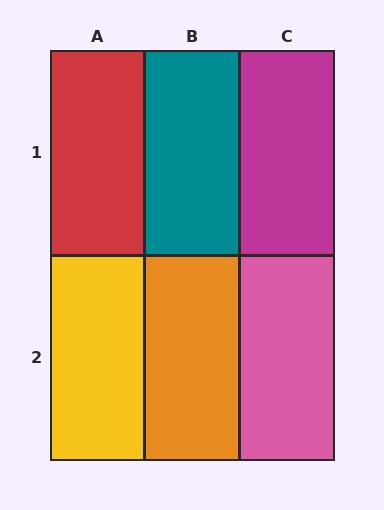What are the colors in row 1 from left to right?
Red, teal, magenta.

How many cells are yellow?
1 cell is yellow.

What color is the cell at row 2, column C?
Pink.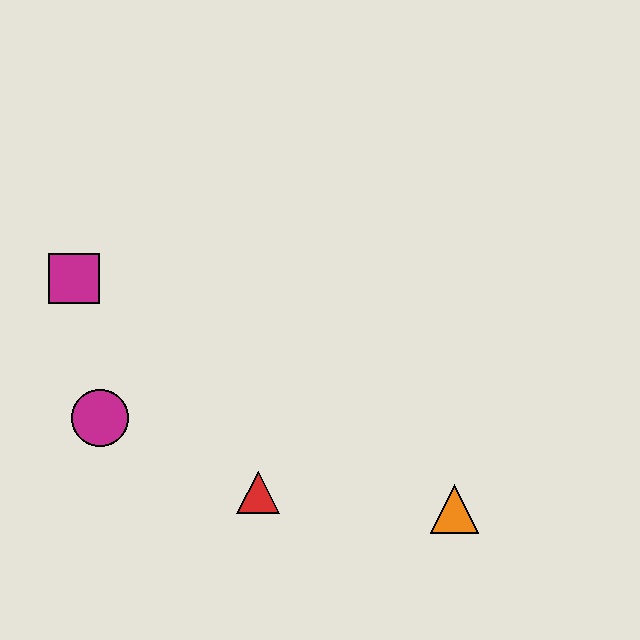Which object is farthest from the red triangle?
The magenta square is farthest from the red triangle.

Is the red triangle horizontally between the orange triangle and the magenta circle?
Yes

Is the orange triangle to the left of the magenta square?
No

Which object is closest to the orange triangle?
The red triangle is closest to the orange triangle.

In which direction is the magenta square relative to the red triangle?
The magenta square is above the red triangle.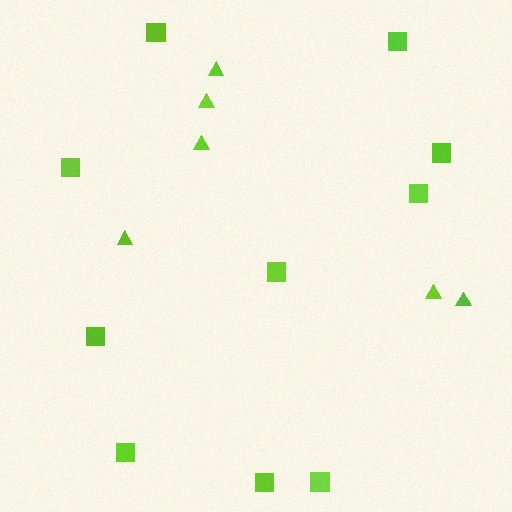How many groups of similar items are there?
There are 2 groups: one group of triangles (6) and one group of squares (10).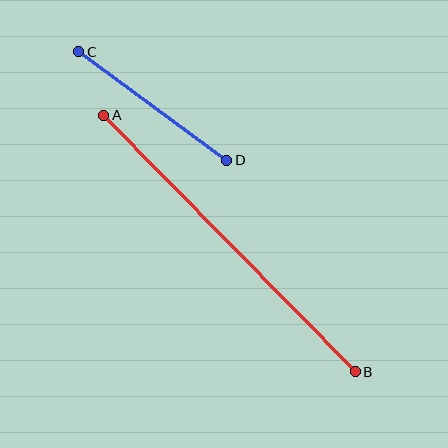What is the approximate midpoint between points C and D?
The midpoint is at approximately (153, 106) pixels.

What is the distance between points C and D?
The distance is approximately 183 pixels.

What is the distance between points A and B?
The distance is approximately 359 pixels.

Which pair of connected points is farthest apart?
Points A and B are farthest apart.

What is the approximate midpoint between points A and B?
The midpoint is at approximately (230, 244) pixels.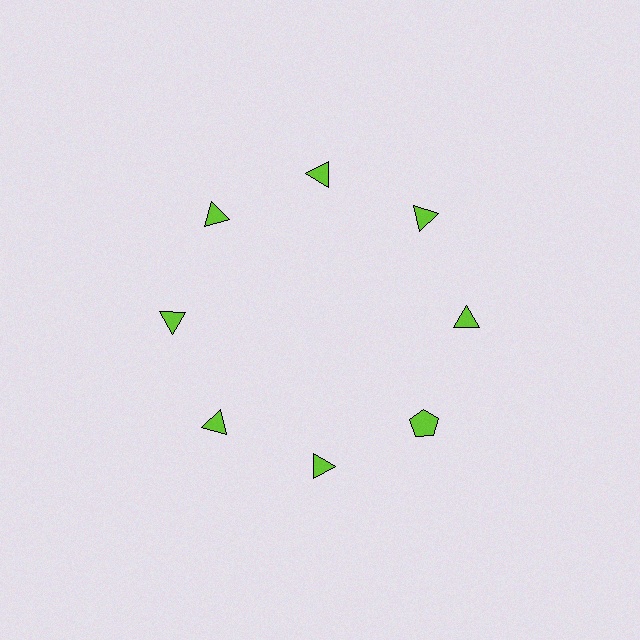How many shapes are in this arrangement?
There are 8 shapes arranged in a ring pattern.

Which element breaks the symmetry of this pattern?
The lime pentagon at roughly the 4 o'clock position breaks the symmetry. All other shapes are lime triangles.